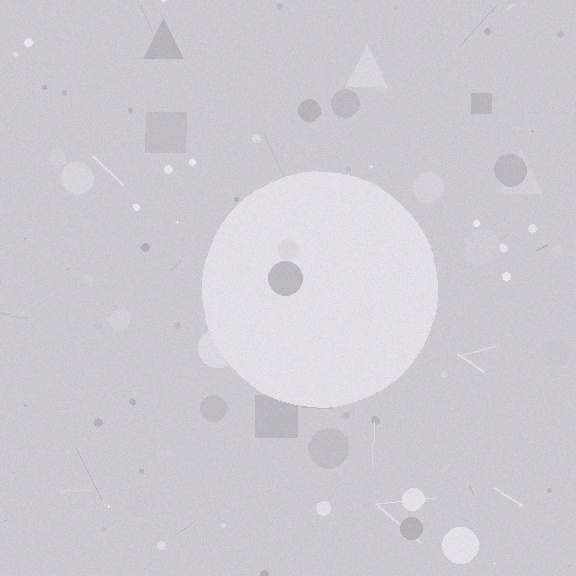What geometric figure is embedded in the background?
A circle is embedded in the background.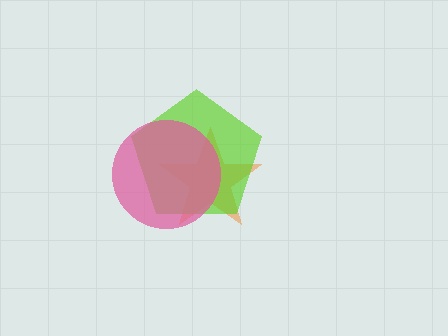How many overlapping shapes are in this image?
There are 3 overlapping shapes in the image.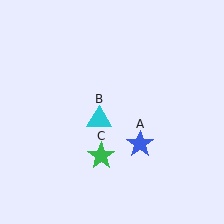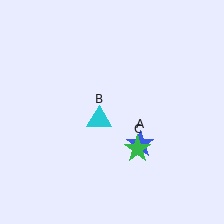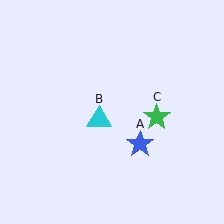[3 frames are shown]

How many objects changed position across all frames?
1 object changed position: green star (object C).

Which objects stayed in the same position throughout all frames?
Blue star (object A) and cyan triangle (object B) remained stationary.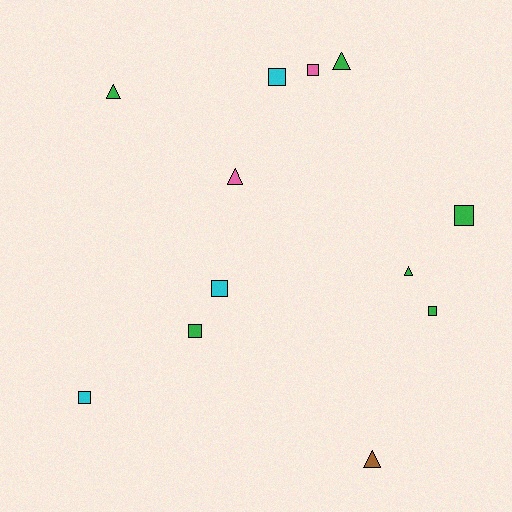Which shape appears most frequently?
Square, with 7 objects.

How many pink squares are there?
There is 1 pink square.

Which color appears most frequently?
Green, with 6 objects.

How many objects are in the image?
There are 12 objects.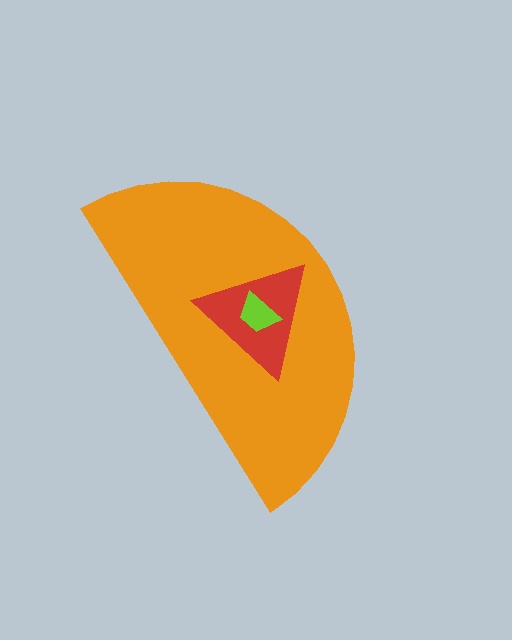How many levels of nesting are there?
3.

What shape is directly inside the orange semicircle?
The red triangle.